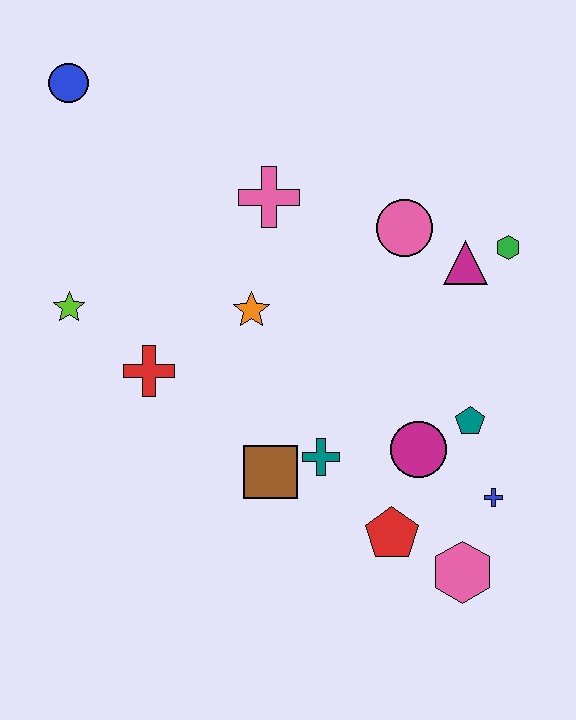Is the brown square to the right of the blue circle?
Yes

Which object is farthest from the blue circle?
The pink hexagon is farthest from the blue circle.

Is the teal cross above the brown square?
Yes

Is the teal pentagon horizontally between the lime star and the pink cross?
No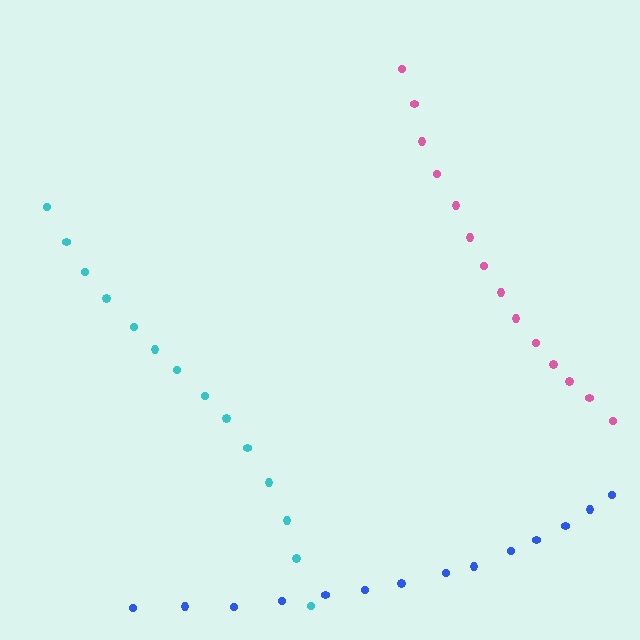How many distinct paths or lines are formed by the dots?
There are 3 distinct paths.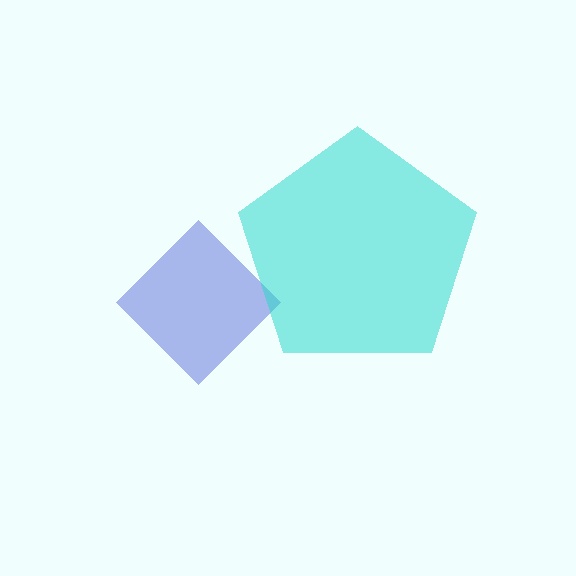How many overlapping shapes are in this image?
There are 2 overlapping shapes in the image.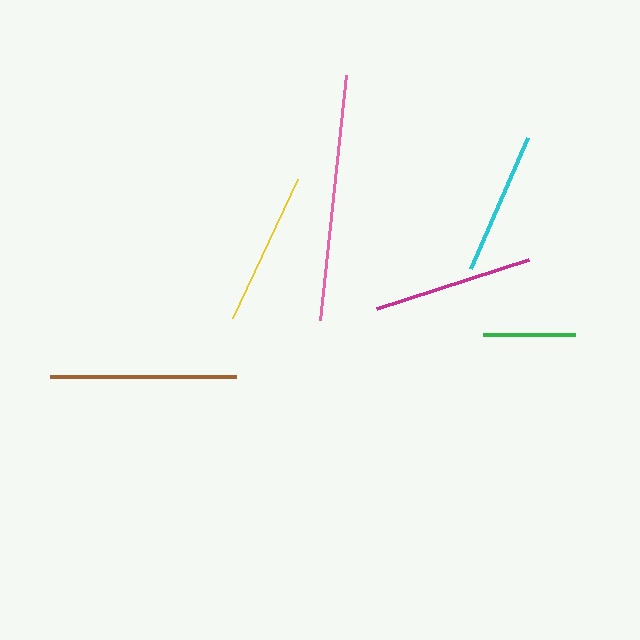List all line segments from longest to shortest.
From longest to shortest: pink, brown, magenta, yellow, cyan, green.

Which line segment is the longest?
The pink line is the longest at approximately 247 pixels.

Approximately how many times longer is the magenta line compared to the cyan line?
The magenta line is approximately 1.1 times the length of the cyan line.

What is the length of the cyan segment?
The cyan segment is approximately 142 pixels long.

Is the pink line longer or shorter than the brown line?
The pink line is longer than the brown line.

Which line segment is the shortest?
The green line is the shortest at approximately 92 pixels.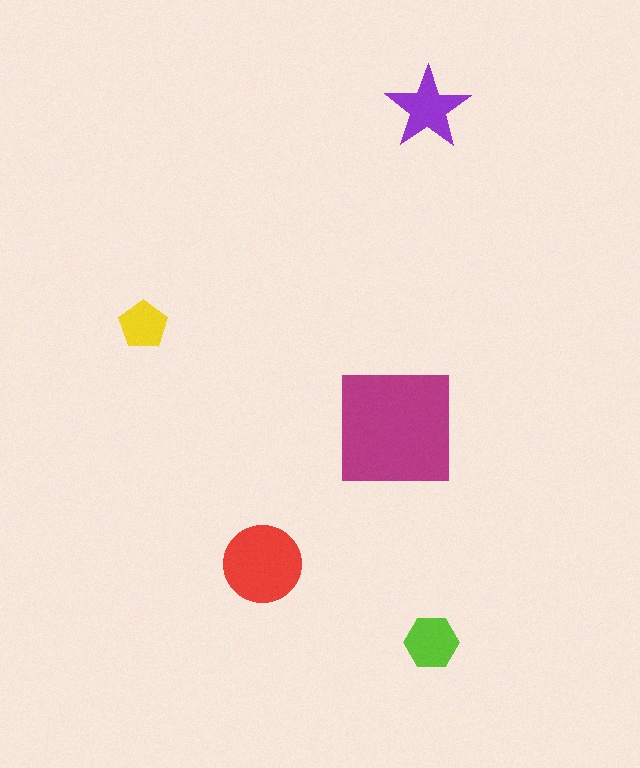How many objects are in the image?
There are 5 objects in the image.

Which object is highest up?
The purple star is topmost.